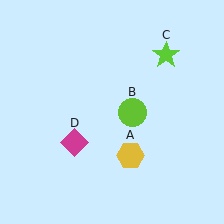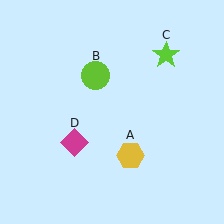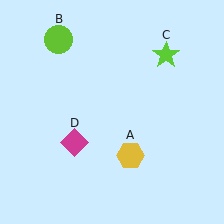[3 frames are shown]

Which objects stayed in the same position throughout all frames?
Yellow hexagon (object A) and lime star (object C) and magenta diamond (object D) remained stationary.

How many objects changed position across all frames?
1 object changed position: lime circle (object B).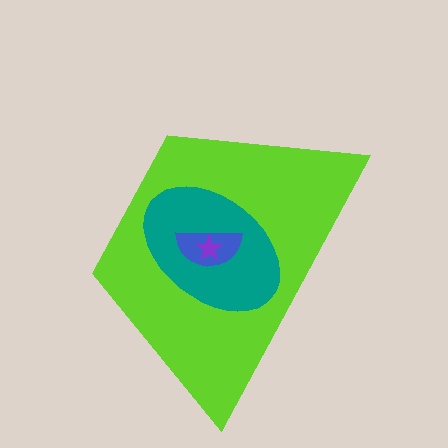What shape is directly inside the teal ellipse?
The blue semicircle.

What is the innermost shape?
The purple star.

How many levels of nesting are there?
4.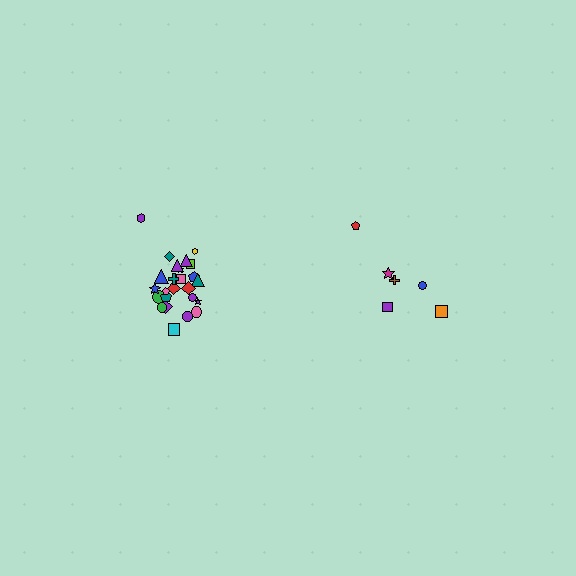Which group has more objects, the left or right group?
The left group.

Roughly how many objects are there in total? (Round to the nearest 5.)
Roughly 30 objects in total.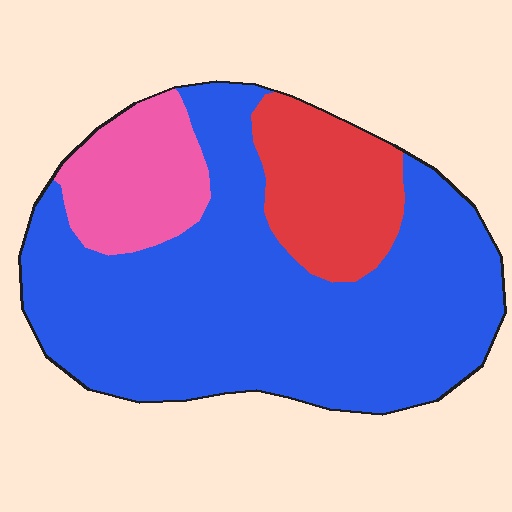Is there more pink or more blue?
Blue.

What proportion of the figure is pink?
Pink covers around 15% of the figure.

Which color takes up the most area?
Blue, at roughly 70%.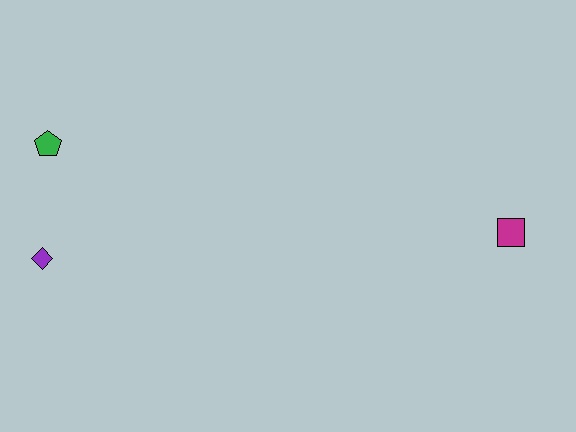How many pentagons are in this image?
There is 1 pentagon.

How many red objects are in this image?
There are no red objects.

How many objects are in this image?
There are 3 objects.